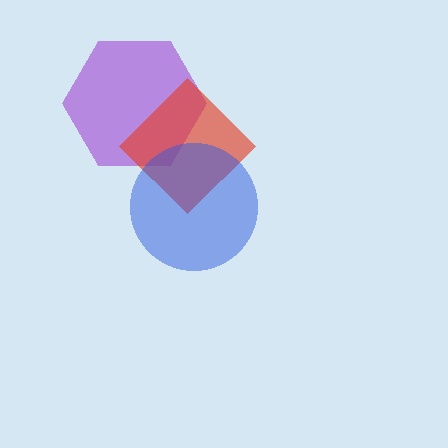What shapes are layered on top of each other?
The layered shapes are: a purple hexagon, a red diamond, a blue circle.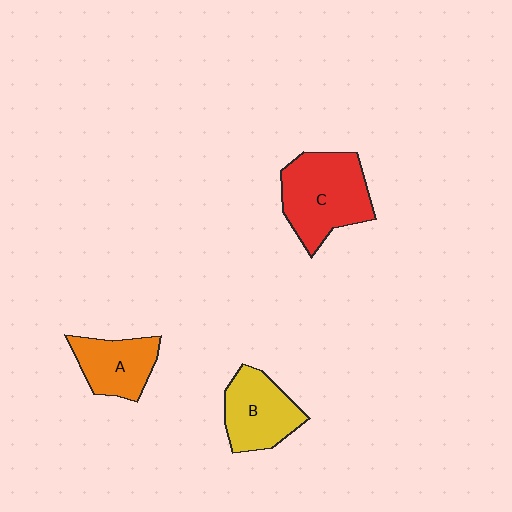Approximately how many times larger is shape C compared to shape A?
Approximately 1.6 times.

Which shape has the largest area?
Shape C (red).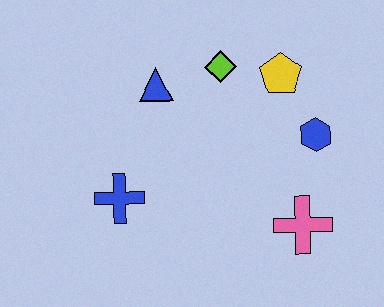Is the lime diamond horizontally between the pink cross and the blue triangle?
Yes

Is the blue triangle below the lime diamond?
Yes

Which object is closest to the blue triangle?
The lime diamond is closest to the blue triangle.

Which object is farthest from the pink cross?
The blue triangle is farthest from the pink cross.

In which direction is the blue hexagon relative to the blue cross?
The blue hexagon is to the right of the blue cross.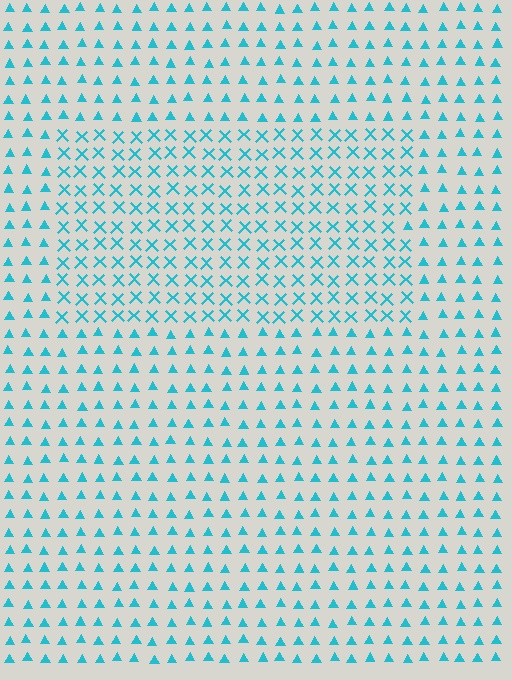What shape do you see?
I see a rectangle.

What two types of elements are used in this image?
The image uses X marks inside the rectangle region and triangles outside it.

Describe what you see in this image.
The image is filled with small cyan elements arranged in a uniform grid. A rectangle-shaped region contains X marks, while the surrounding area contains triangles. The boundary is defined purely by the change in element shape.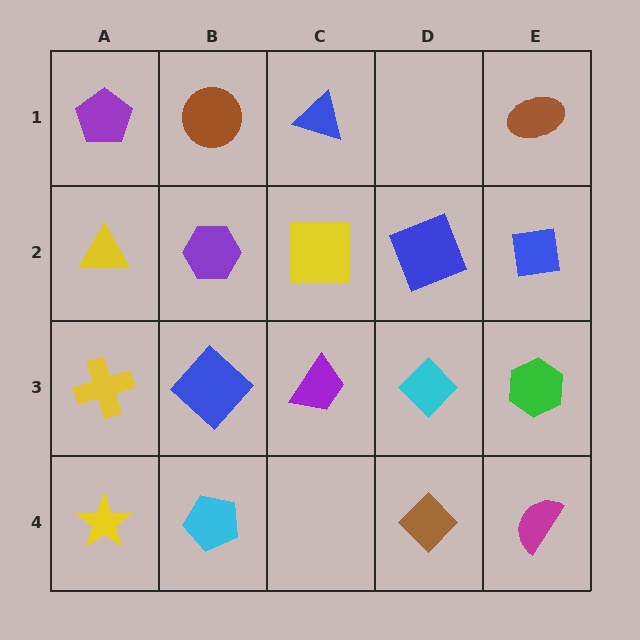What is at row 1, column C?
A blue triangle.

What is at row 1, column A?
A purple pentagon.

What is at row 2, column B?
A purple hexagon.